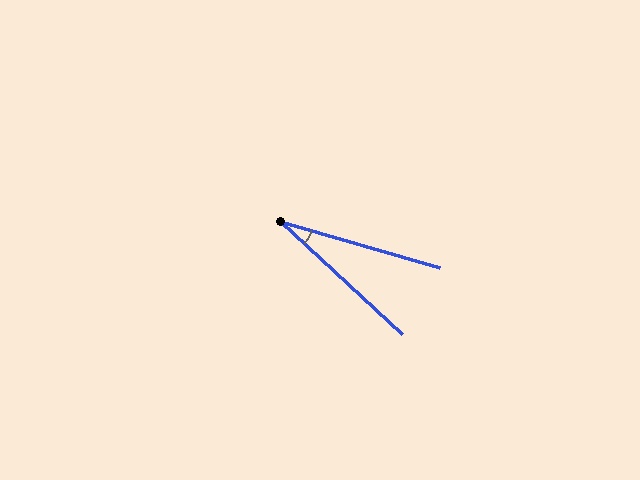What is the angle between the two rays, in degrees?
Approximately 27 degrees.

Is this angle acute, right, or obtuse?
It is acute.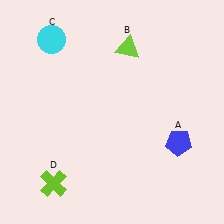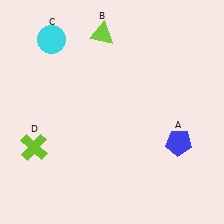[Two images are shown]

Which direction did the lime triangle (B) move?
The lime triangle (B) moved left.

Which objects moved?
The objects that moved are: the lime triangle (B), the lime cross (D).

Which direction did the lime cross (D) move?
The lime cross (D) moved up.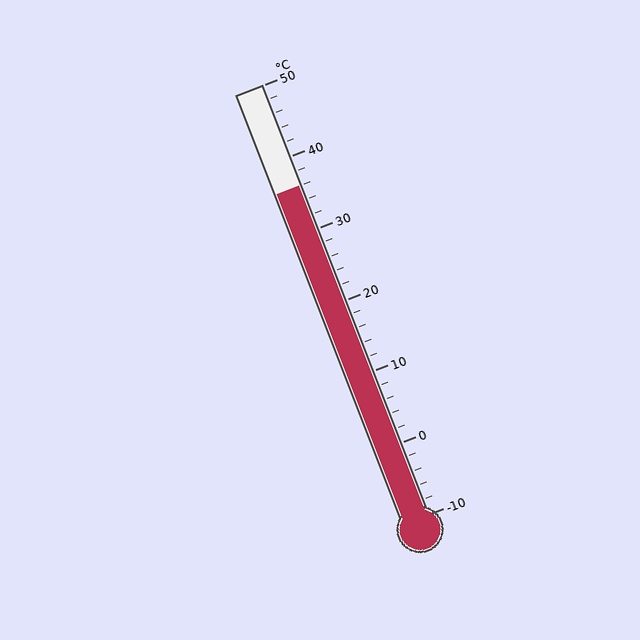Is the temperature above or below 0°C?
The temperature is above 0°C.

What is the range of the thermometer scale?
The thermometer scale ranges from -10°C to 50°C.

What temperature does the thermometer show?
The thermometer shows approximately 36°C.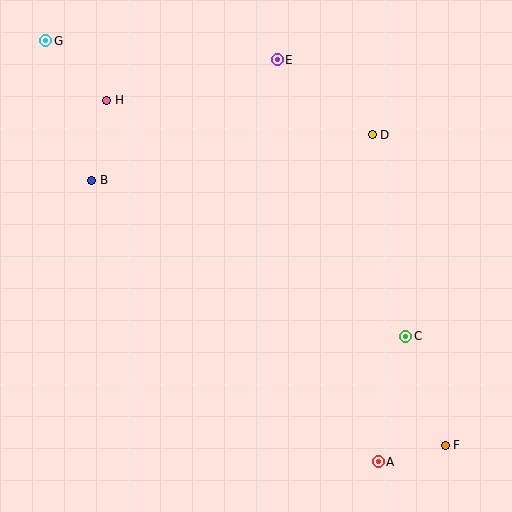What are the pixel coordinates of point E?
Point E is at (277, 60).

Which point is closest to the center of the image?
Point D at (372, 135) is closest to the center.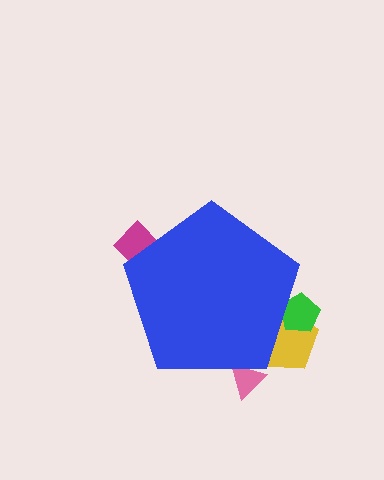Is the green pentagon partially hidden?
Yes, the green pentagon is partially hidden behind the blue pentagon.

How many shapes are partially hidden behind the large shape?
4 shapes are partially hidden.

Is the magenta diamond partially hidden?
Yes, the magenta diamond is partially hidden behind the blue pentagon.